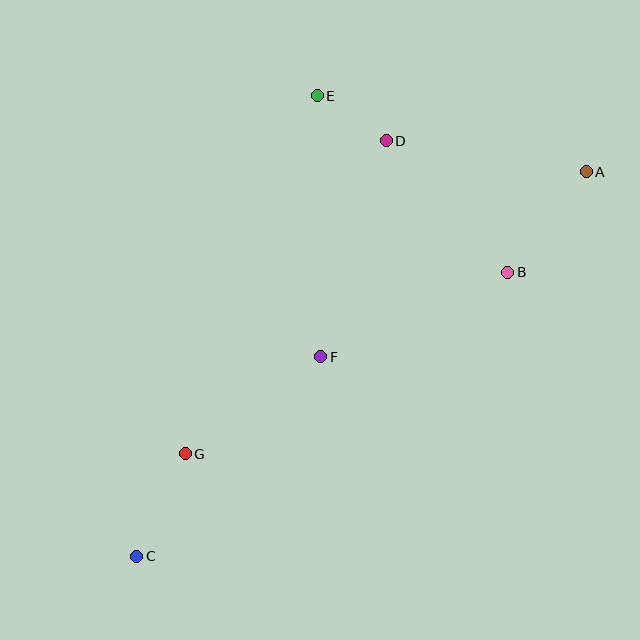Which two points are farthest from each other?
Points A and C are farthest from each other.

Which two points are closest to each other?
Points D and E are closest to each other.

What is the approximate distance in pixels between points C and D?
The distance between C and D is approximately 484 pixels.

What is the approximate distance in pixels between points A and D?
The distance between A and D is approximately 202 pixels.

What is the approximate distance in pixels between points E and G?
The distance between E and G is approximately 381 pixels.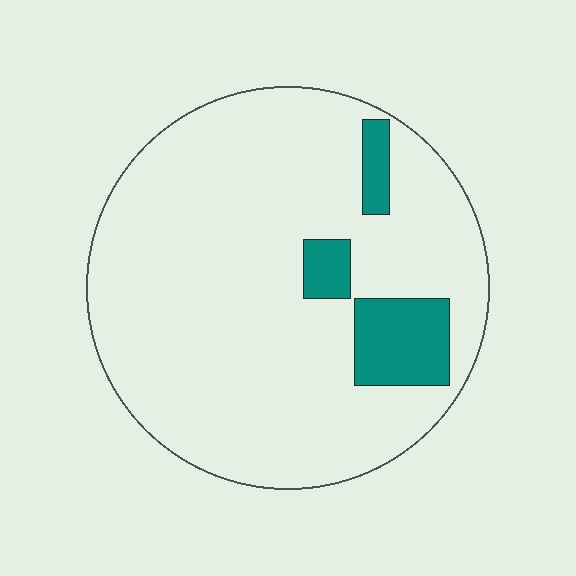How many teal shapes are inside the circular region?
3.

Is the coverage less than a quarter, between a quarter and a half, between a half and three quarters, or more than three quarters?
Less than a quarter.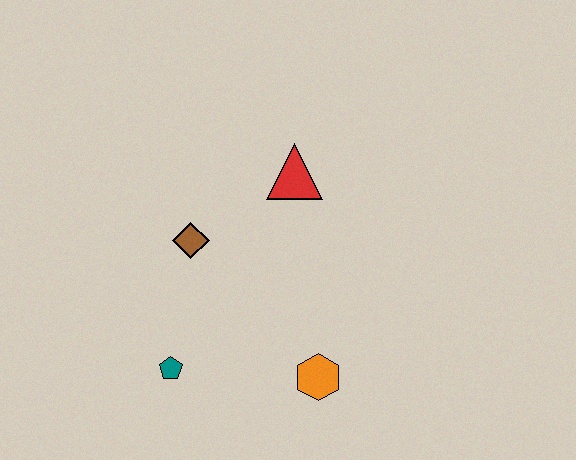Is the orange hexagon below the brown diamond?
Yes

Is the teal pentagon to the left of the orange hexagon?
Yes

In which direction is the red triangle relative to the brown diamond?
The red triangle is to the right of the brown diamond.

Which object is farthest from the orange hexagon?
The red triangle is farthest from the orange hexagon.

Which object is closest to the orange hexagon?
The teal pentagon is closest to the orange hexagon.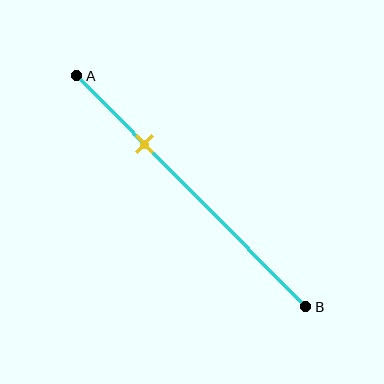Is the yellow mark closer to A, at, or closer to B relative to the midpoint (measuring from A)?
The yellow mark is closer to point A than the midpoint of segment AB.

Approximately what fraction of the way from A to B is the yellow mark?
The yellow mark is approximately 30% of the way from A to B.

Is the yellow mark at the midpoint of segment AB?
No, the mark is at about 30% from A, not at the 50% midpoint.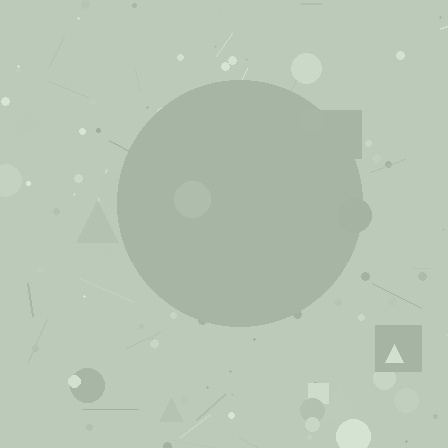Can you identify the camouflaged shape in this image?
The camouflaged shape is a circle.